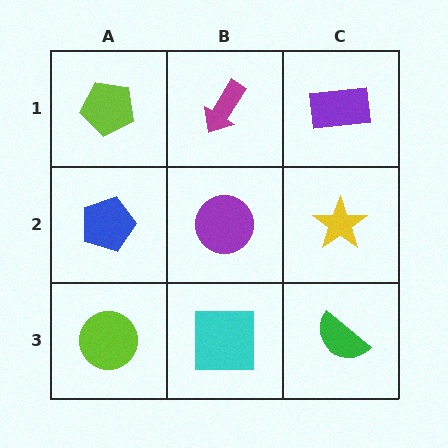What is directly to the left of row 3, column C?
A cyan square.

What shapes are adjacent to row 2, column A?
A lime pentagon (row 1, column A), a lime circle (row 3, column A), a purple circle (row 2, column B).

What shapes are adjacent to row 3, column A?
A blue pentagon (row 2, column A), a cyan square (row 3, column B).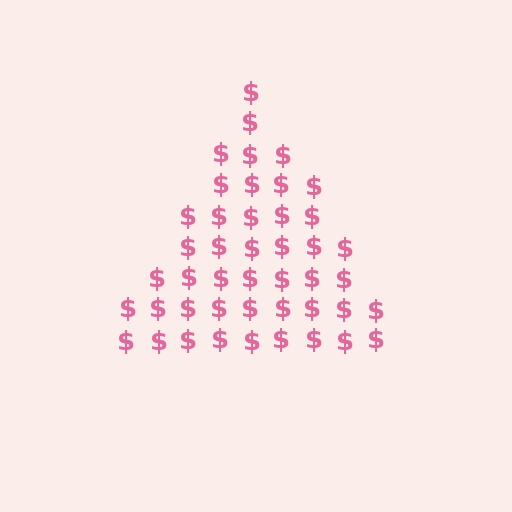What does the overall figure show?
The overall figure shows a triangle.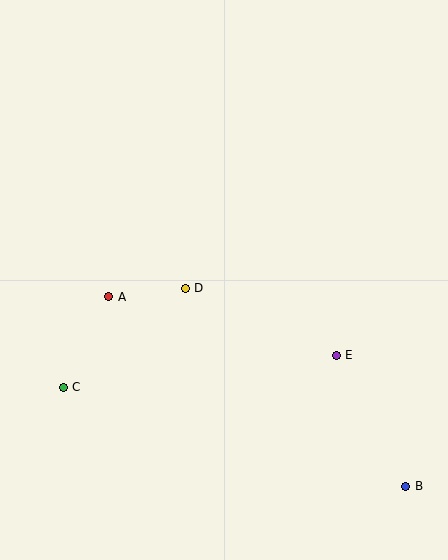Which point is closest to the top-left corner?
Point A is closest to the top-left corner.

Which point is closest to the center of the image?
Point D at (185, 288) is closest to the center.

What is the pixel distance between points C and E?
The distance between C and E is 275 pixels.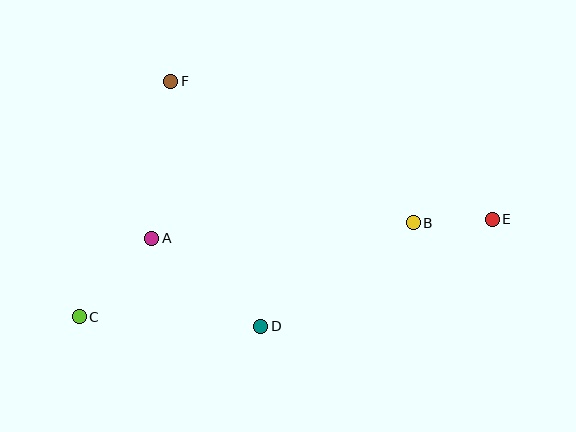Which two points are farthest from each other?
Points C and E are farthest from each other.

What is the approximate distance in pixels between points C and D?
The distance between C and D is approximately 182 pixels.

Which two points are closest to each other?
Points B and E are closest to each other.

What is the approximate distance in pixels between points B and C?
The distance between B and C is approximately 347 pixels.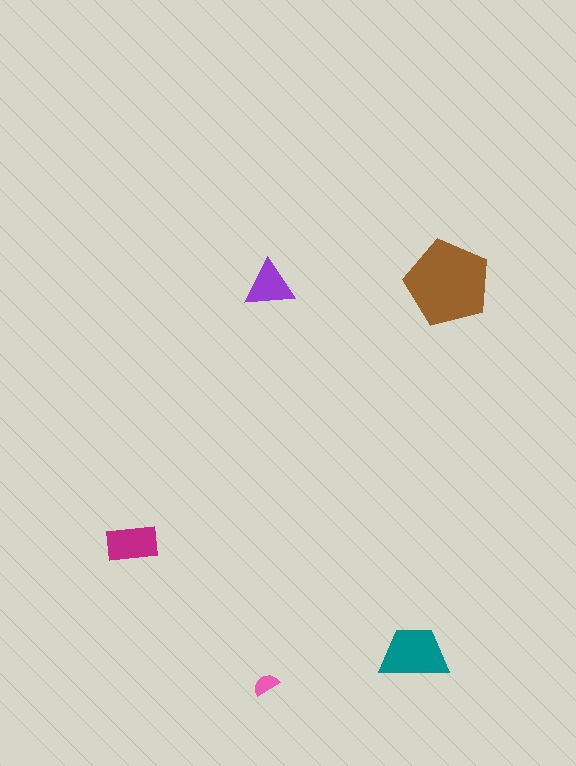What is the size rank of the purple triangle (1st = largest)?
4th.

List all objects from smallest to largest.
The pink semicircle, the purple triangle, the magenta rectangle, the teal trapezoid, the brown pentagon.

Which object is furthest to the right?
The brown pentagon is rightmost.